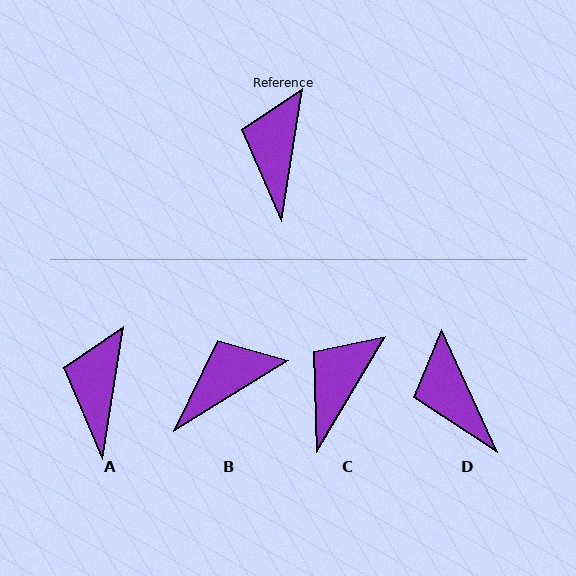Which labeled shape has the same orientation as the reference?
A.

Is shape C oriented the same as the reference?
No, it is off by about 22 degrees.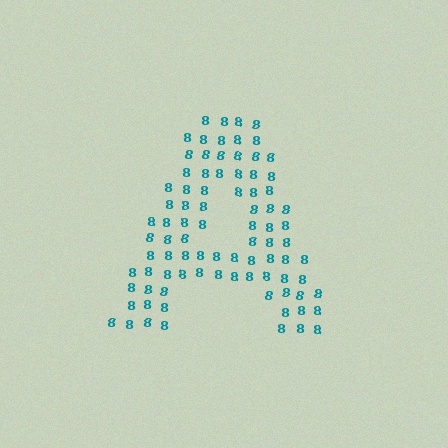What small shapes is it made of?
It is made of small digit 8's.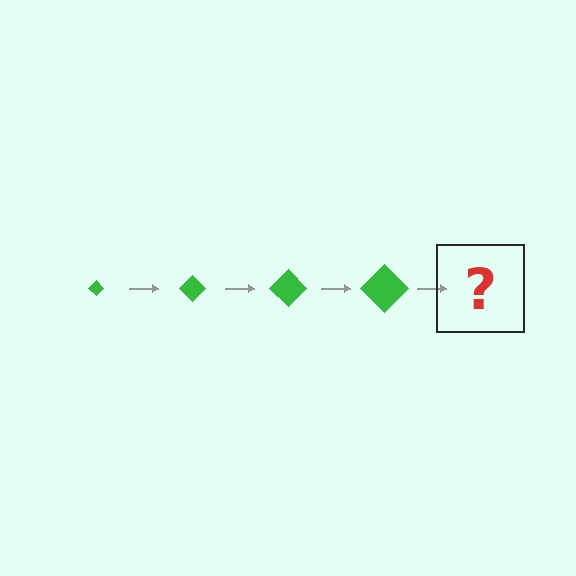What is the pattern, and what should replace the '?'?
The pattern is that the diamond gets progressively larger each step. The '?' should be a green diamond, larger than the previous one.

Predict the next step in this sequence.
The next step is a green diamond, larger than the previous one.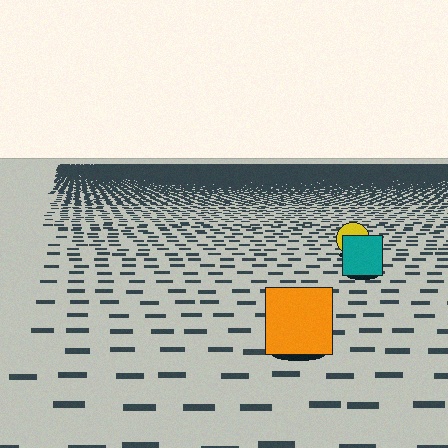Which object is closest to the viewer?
The orange square is closest. The texture marks near it are larger and more spread out.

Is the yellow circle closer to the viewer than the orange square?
No. The orange square is closer — you can tell from the texture gradient: the ground texture is coarser near it.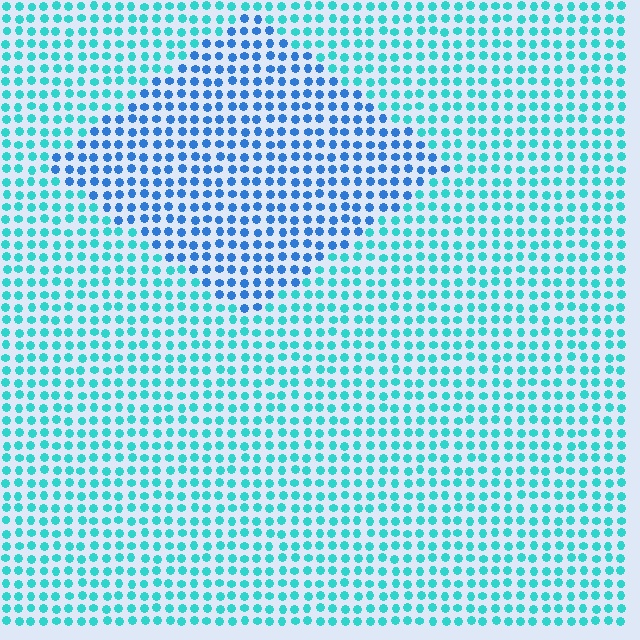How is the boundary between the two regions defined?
The boundary is defined purely by a slight shift in hue (about 36 degrees). Spacing, size, and orientation are identical on both sides.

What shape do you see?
I see a diamond.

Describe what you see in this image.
The image is filled with small cyan elements in a uniform arrangement. A diamond-shaped region is visible where the elements are tinted to a slightly different hue, forming a subtle color boundary.